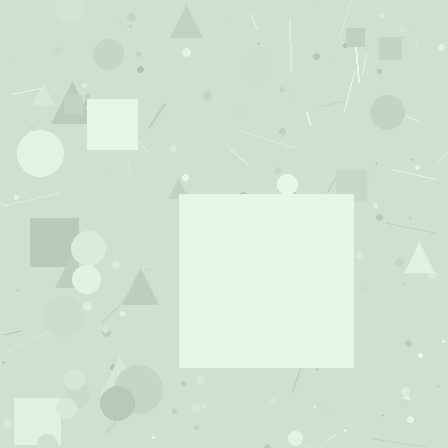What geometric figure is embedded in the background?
A square is embedded in the background.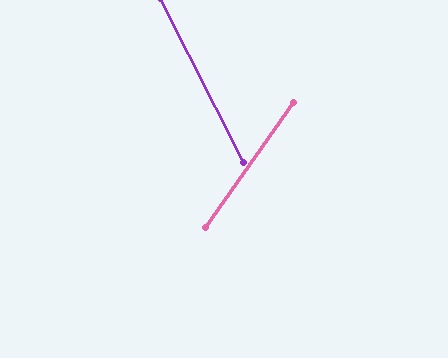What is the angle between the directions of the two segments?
Approximately 62 degrees.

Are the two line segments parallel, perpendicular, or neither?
Neither parallel nor perpendicular — they differ by about 62°.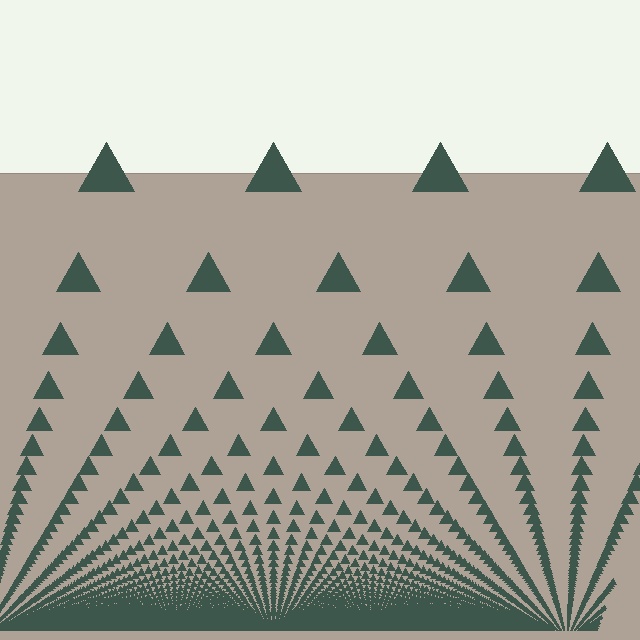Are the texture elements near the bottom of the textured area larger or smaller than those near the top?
Smaller. The gradient is inverted — elements near the bottom are smaller and denser.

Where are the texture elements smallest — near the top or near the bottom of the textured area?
Near the bottom.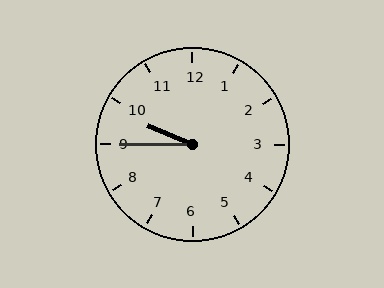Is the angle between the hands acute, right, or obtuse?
It is acute.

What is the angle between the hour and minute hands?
Approximately 22 degrees.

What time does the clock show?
9:45.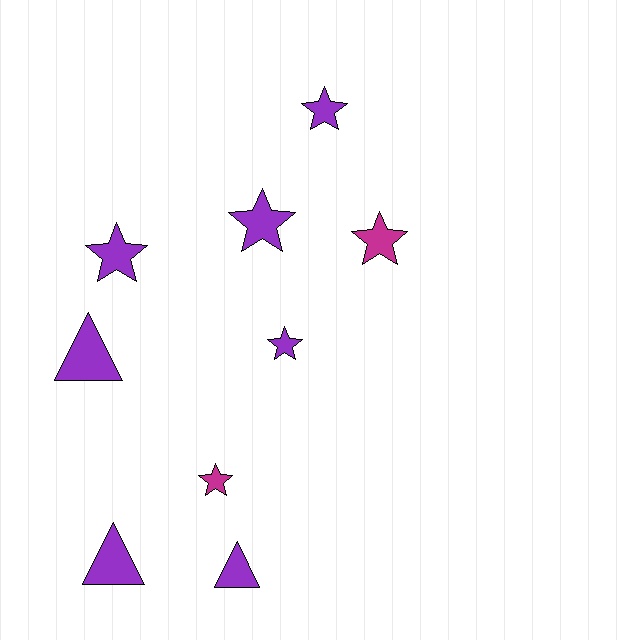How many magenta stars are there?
There are 2 magenta stars.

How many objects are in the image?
There are 9 objects.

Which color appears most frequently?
Purple, with 7 objects.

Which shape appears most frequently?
Star, with 6 objects.